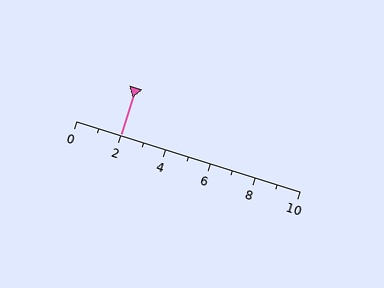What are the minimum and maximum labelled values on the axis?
The axis runs from 0 to 10.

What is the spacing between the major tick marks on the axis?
The major ticks are spaced 2 apart.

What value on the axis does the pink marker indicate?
The marker indicates approximately 2.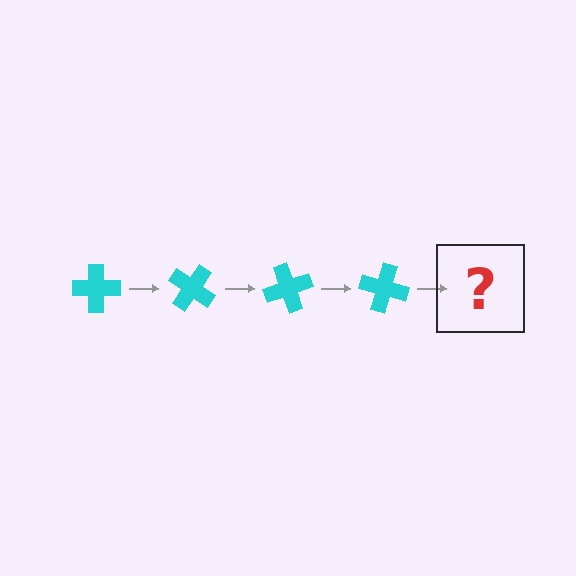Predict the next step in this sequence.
The next step is a cyan cross rotated 140 degrees.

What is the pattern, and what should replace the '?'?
The pattern is that the cross rotates 35 degrees each step. The '?' should be a cyan cross rotated 140 degrees.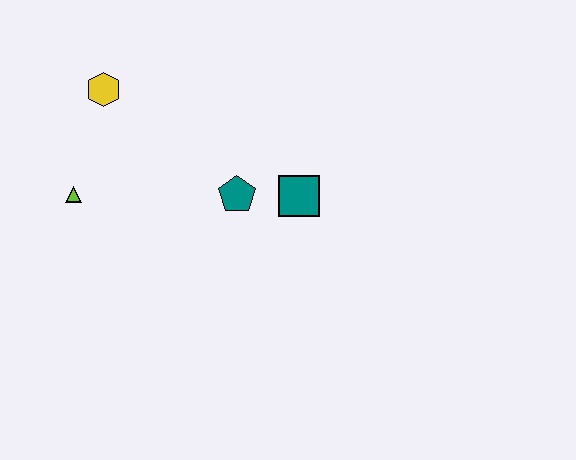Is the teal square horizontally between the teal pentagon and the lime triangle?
No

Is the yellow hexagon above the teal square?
Yes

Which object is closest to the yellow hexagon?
The lime triangle is closest to the yellow hexagon.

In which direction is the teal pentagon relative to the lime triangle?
The teal pentagon is to the right of the lime triangle.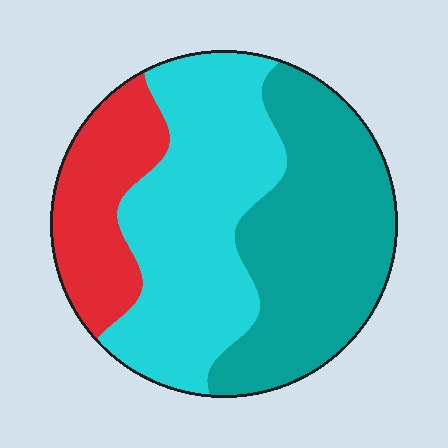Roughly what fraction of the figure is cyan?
Cyan takes up about two fifths (2/5) of the figure.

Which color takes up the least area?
Red, at roughly 20%.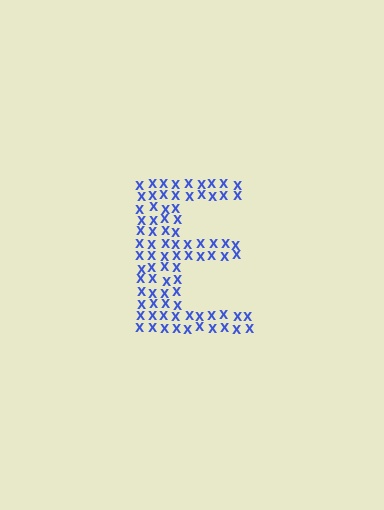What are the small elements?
The small elements are letter X's.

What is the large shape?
The large shape is the letter E.